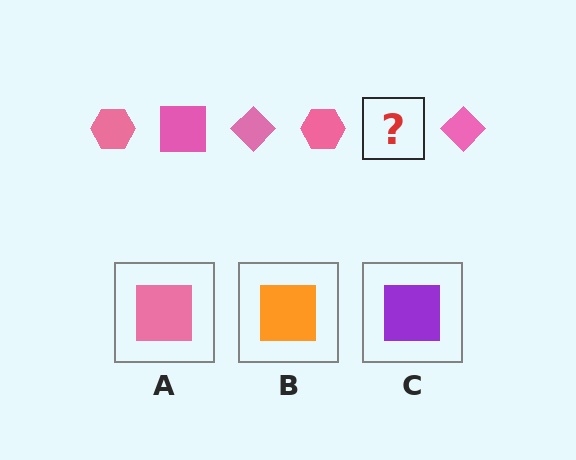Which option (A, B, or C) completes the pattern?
A.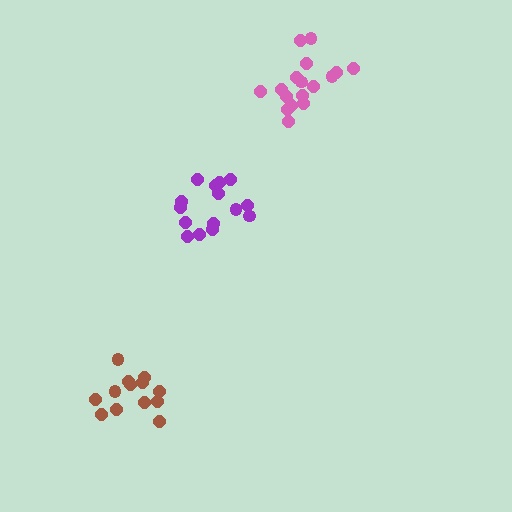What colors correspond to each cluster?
The clusters are colored: purple, brown, pink.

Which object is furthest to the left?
The brown cluster is leftmost.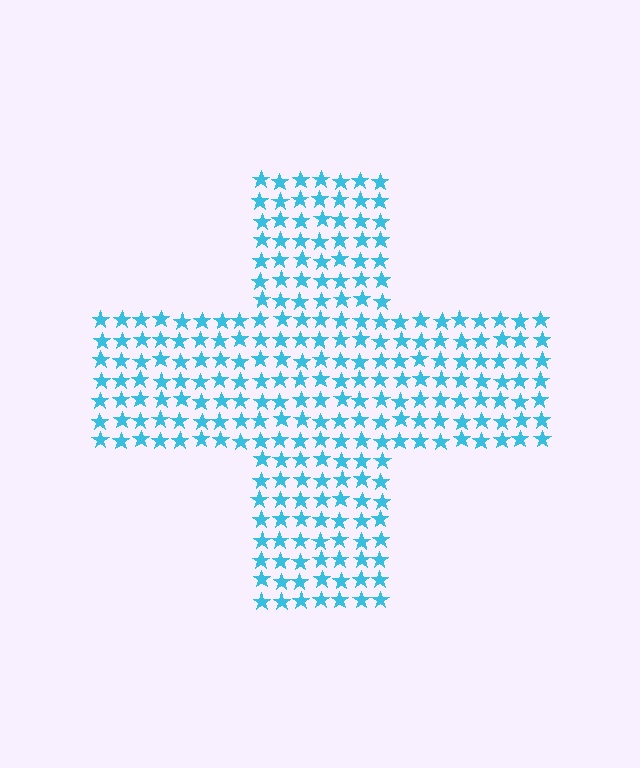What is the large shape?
The large shape is a cross.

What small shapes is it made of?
It is made of small stars.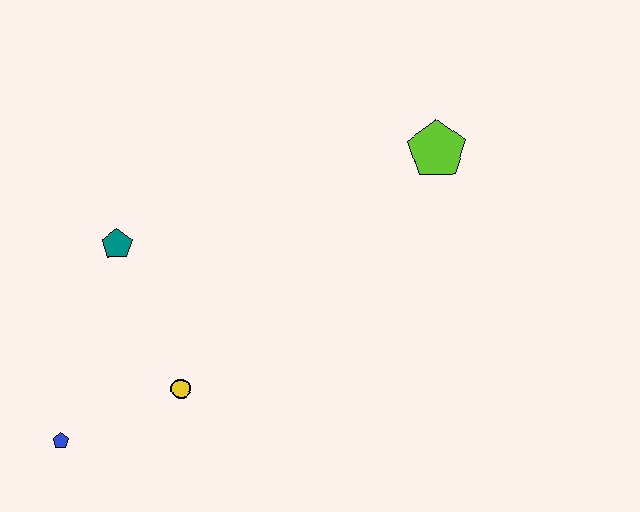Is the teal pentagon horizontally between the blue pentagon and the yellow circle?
Yes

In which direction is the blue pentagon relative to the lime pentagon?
The blue pentagon is to the left of the lime pentagon.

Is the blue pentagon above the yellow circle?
No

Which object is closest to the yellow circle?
The blue pentagon is closest to the yellow circle.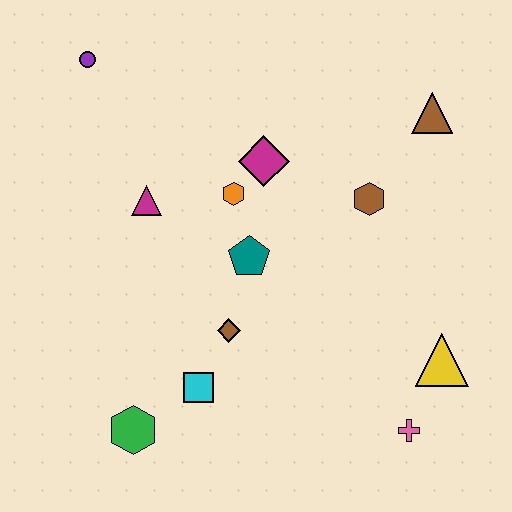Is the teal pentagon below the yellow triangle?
No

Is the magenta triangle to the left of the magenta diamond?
Yes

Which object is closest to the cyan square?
The brown diamond is closest to the cyan square.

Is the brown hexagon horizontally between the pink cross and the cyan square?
Yes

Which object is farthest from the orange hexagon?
The pink cross is farthest from the orange hexagon.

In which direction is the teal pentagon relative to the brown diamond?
The teal pentagon is above the brown diamond.